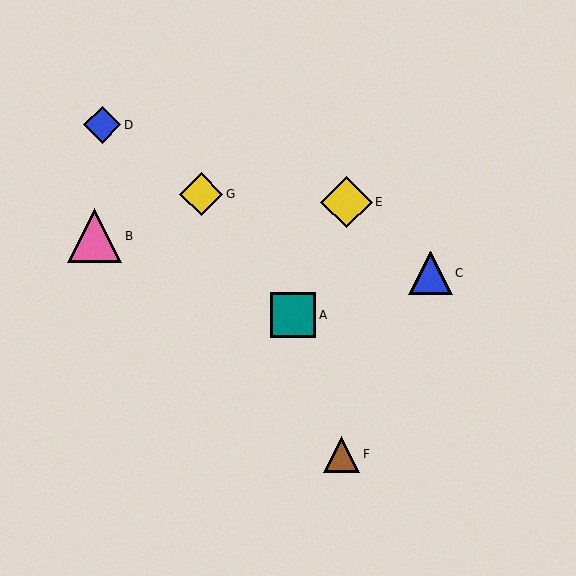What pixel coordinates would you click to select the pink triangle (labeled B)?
Click at (95, 236) to select the pink triangle B.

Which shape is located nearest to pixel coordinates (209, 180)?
The yellow diamond (labeled G) at (201, 194) is nearest to that location.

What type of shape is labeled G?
Shape G is a yellow diamond.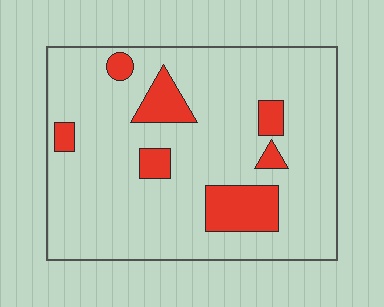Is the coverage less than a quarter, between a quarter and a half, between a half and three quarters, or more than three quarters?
Less than a quarter.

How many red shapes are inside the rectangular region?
7.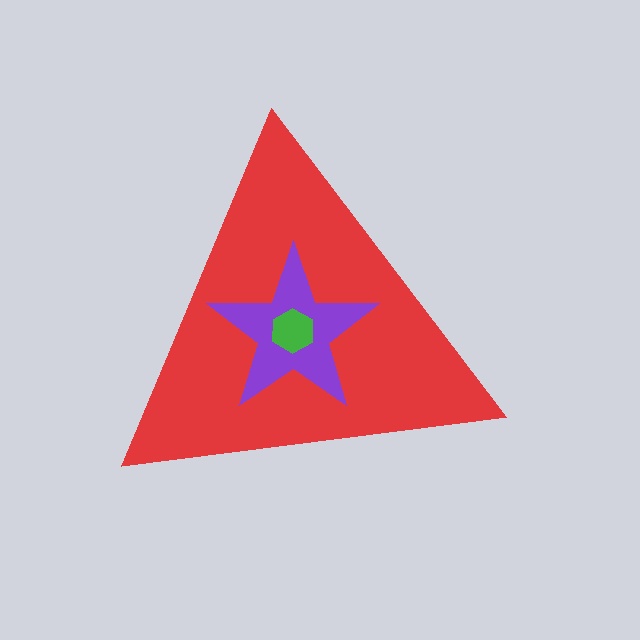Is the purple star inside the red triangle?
Yes.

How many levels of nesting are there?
3.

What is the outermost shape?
The red triangle.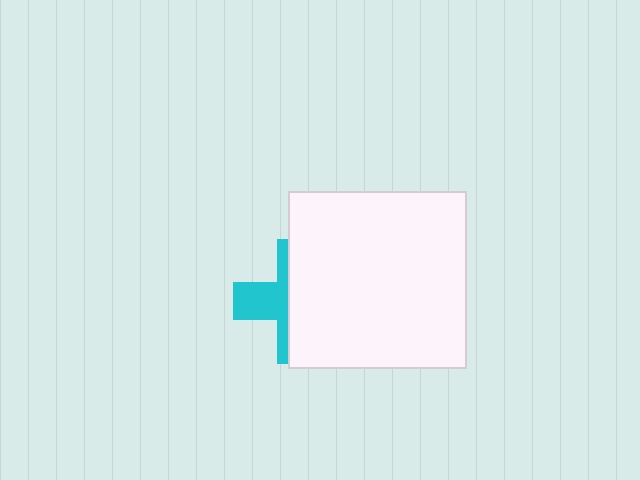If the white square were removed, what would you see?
You would see the complete cyan cross.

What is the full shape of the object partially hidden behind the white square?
The partially hidden object is a cyan cross.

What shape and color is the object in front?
The object in front is a white square.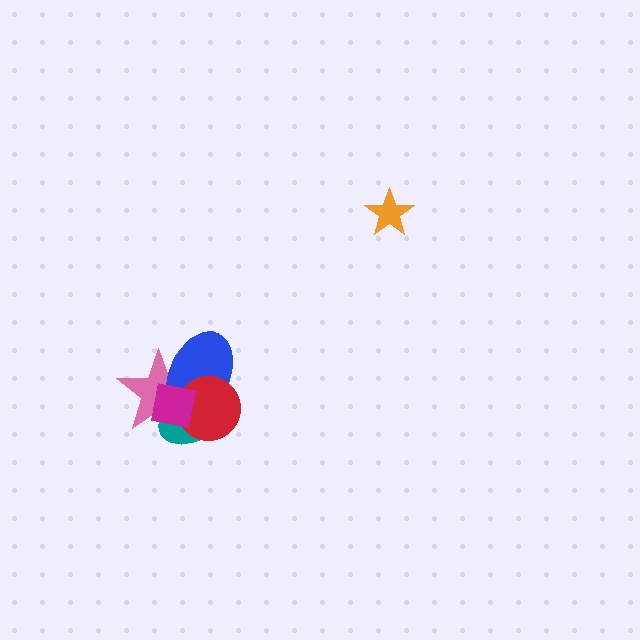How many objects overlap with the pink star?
4 objects overlap with the pink star.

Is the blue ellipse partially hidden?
Yes, it is partially covered by another shape.